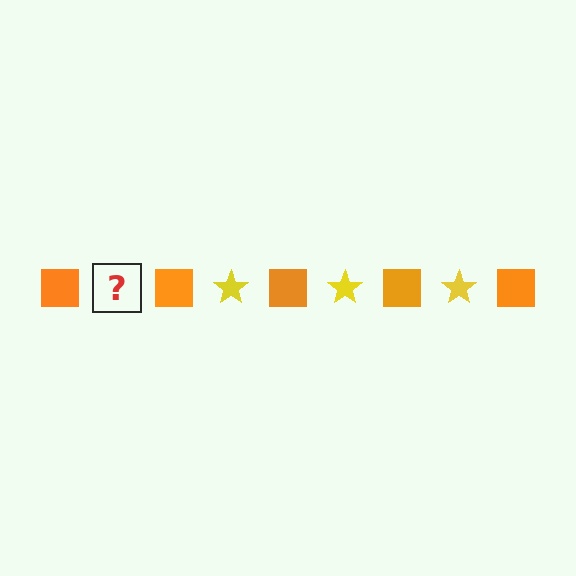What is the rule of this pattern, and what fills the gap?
The rule is that the pattern alternates between orange square and yellow star. The gap should be filled with a yellow star.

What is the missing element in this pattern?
The missing element is a yellow star.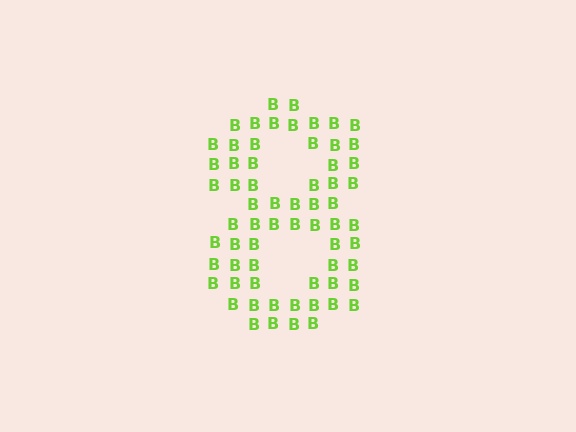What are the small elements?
The small elements are letter B's.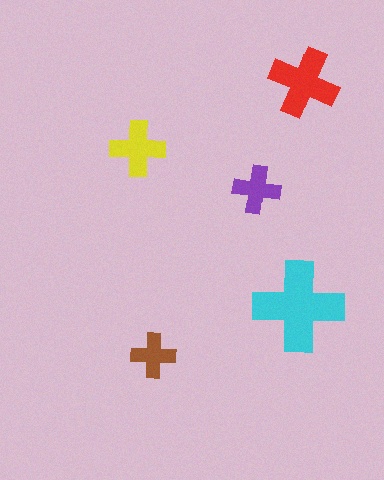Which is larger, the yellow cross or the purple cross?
The yellow one.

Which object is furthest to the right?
The red cross is rightmost.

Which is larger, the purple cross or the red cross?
The red one.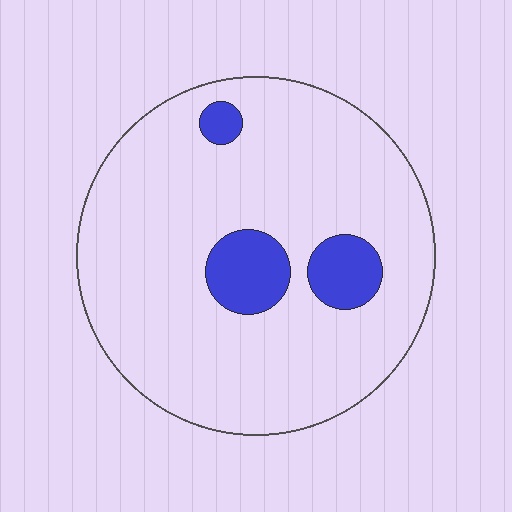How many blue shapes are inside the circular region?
3.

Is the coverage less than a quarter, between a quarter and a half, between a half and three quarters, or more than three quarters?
Less than a quarter.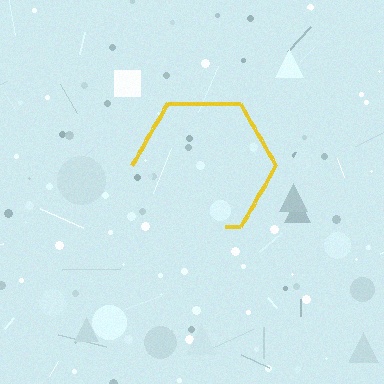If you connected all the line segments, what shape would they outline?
They would outline a hexagon.